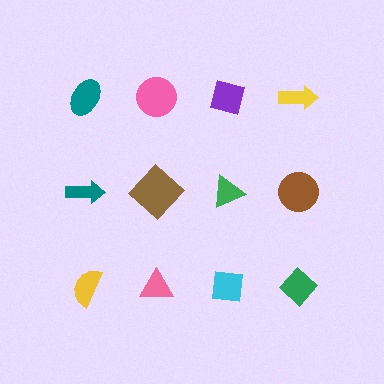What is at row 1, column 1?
A teal ellipse.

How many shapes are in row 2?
4 shapes.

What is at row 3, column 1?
A yellow semicircle.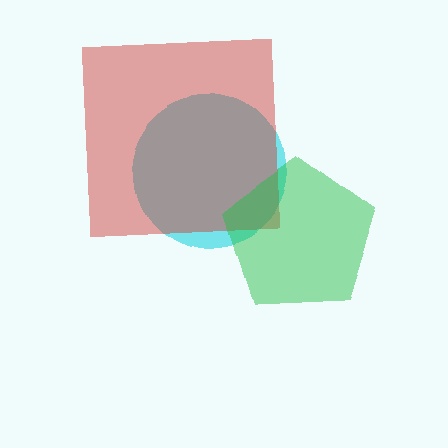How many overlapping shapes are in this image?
There are 3 overlapping shapes in the image.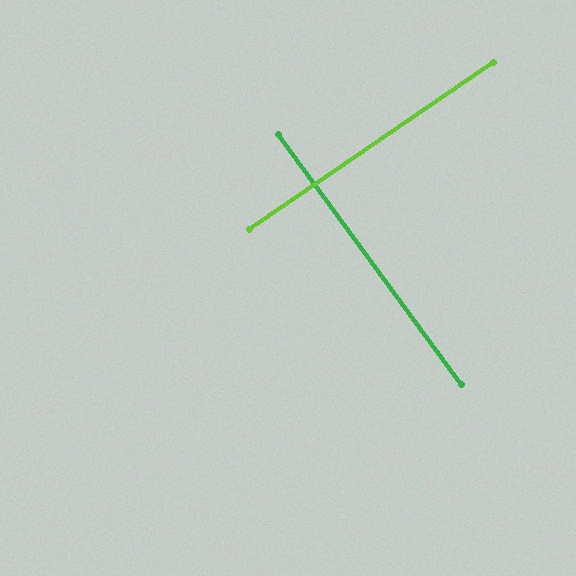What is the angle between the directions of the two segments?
Approximately 88 degrees.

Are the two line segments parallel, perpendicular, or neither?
Perpendicular — they meet at approximately 88°.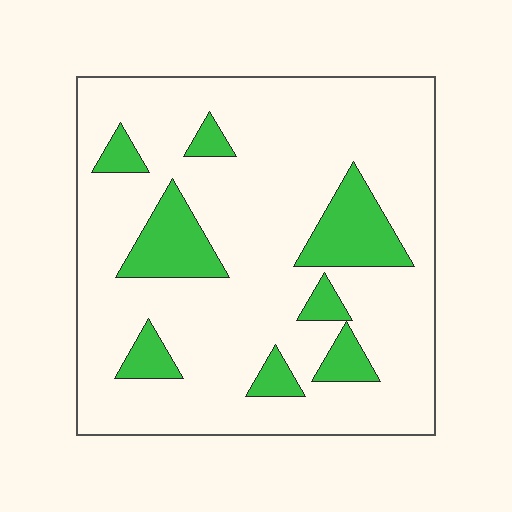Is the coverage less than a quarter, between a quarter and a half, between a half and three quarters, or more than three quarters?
Less than a quarter.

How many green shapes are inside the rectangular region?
8.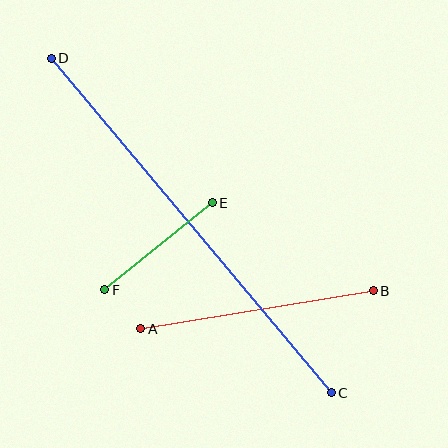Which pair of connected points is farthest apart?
Points C and D are farthest apart.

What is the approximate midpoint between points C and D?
The midpoint is at approximately (191, 225) pixels.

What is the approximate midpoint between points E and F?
The midpoint is at approximately (158, 246) pixels.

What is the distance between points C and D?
The distance is approximately 436 pixels.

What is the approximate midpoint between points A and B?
The midpoint is at approximately (257, 310) pixels.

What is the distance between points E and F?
The distance is approximately 138 pixels.